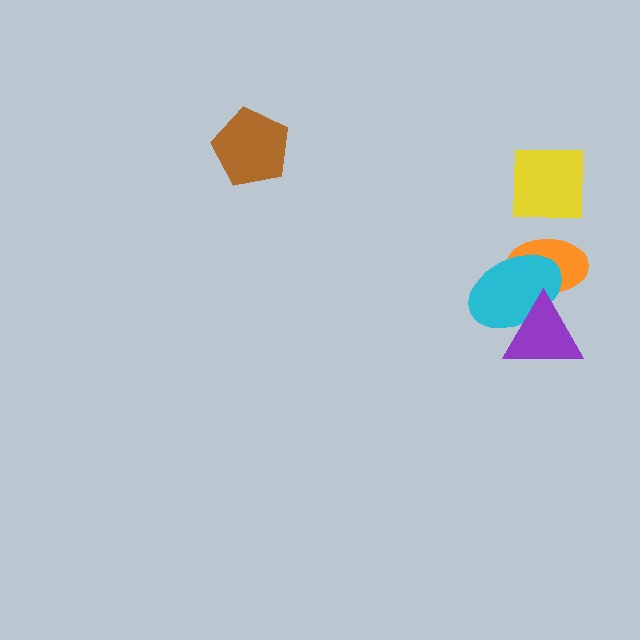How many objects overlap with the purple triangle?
2 objects overlap with the purple triangle.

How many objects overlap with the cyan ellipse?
2 objects overlap with the cyan ellipse.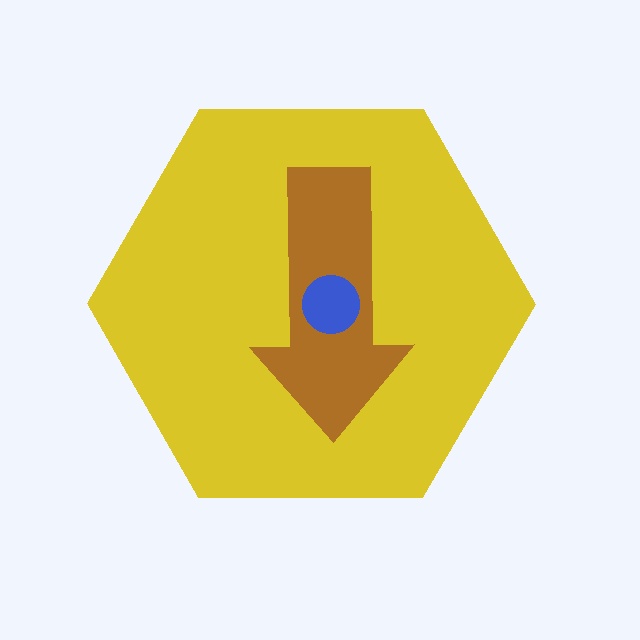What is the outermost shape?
The yellow hexagon.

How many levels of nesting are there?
3.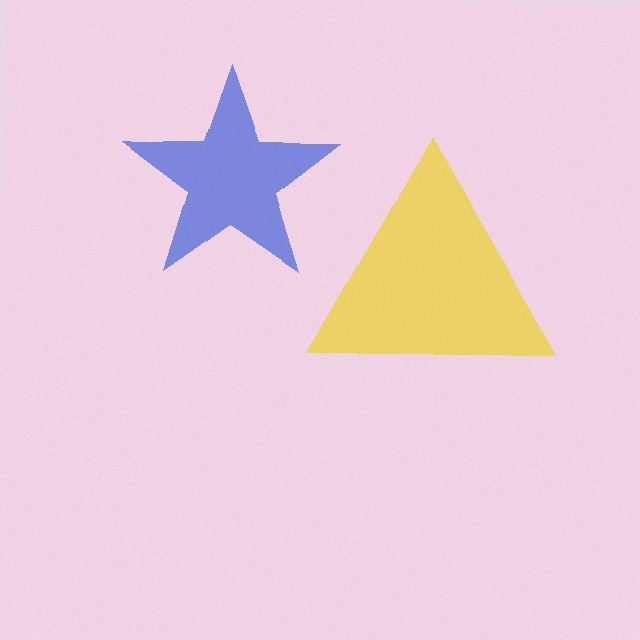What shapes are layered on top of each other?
The layered shapes are: a blue star, a yellow triangle.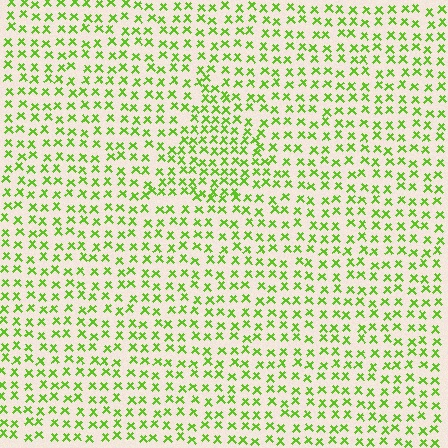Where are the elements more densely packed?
The elements are more densely packed inside the triangle boundary.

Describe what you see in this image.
The image contains small lime elements arranged at two different densities. A triangle-shaped region is visible where the elements are more densely packed than the surrounding area.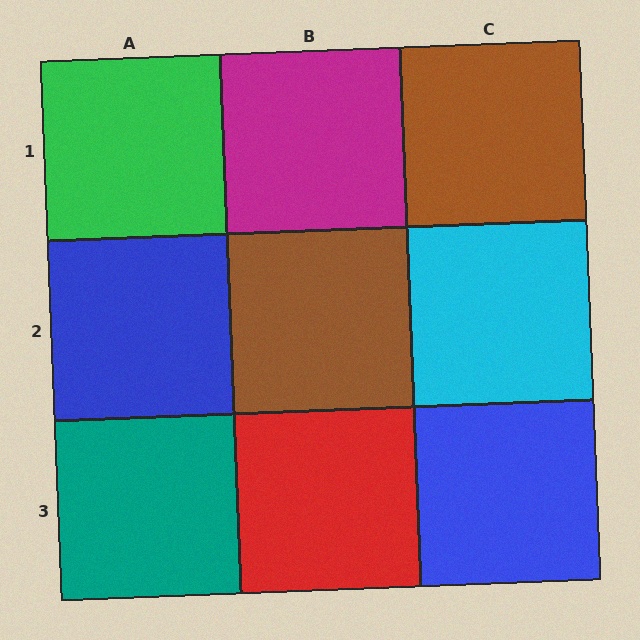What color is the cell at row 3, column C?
Blue.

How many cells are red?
1 cell is red.